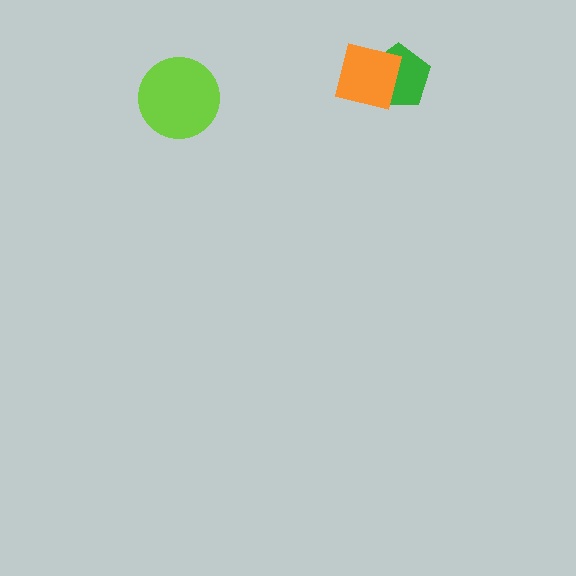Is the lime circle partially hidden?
No, no other shape covers it.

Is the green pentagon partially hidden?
Yes, it is partially covered by another shape.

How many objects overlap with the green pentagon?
1 object overlaps with the green pentagon.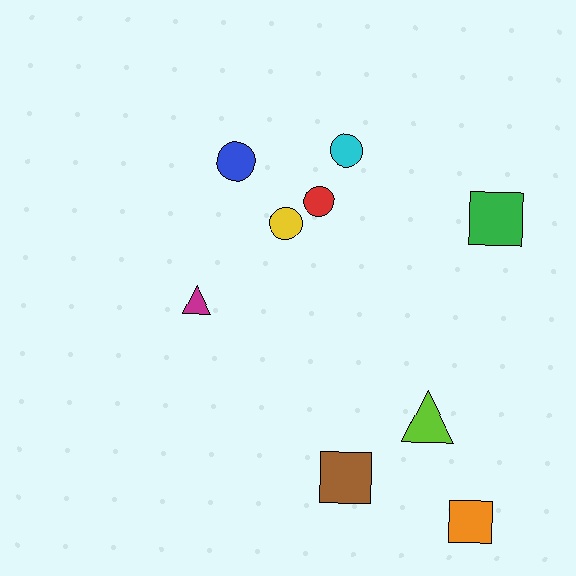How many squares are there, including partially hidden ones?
There are 3 squares.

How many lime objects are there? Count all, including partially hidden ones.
There is 1 lime object.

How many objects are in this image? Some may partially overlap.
There are 9 objects.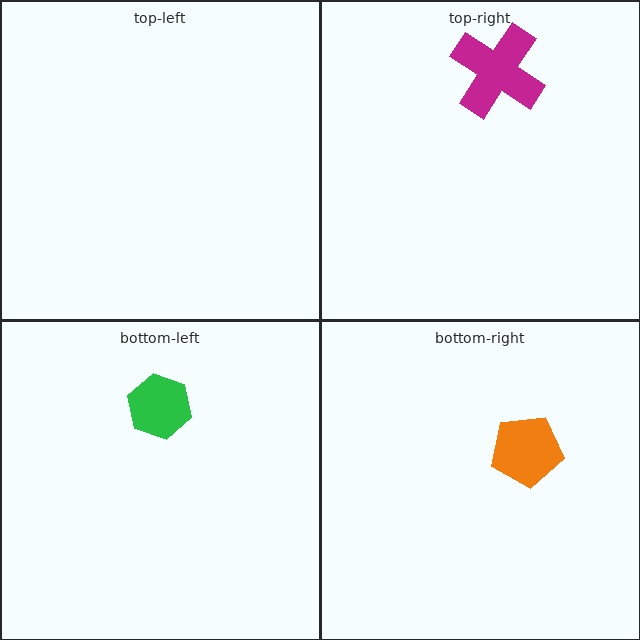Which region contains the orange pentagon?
The bottom-right region.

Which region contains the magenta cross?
The top-right region.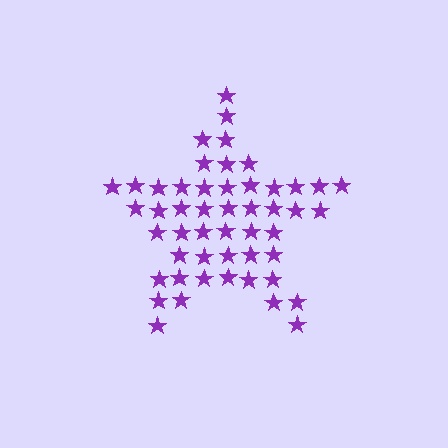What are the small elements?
The small elements are stars.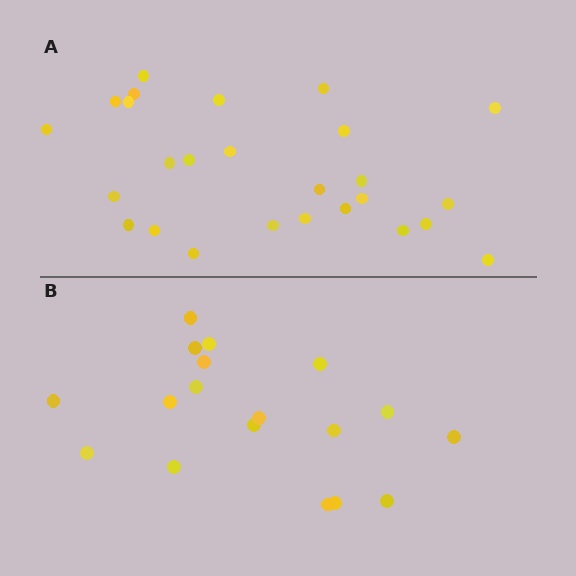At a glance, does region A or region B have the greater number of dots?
Region A (the top region) has more dots.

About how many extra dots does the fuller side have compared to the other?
Region A has roughly 8 or so more dots than region B.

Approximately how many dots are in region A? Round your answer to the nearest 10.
About 30 dots. (The exact count is 26, which rounds to 30.)